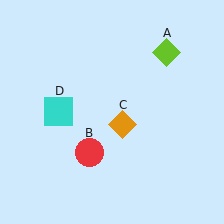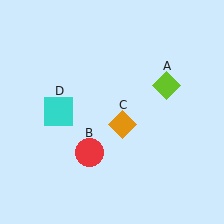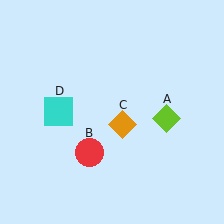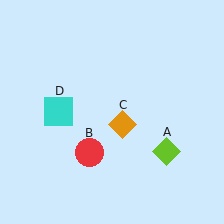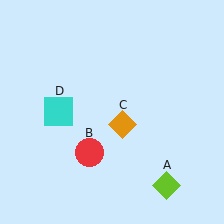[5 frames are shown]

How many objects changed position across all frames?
1 object changed position: lime diamond (object A).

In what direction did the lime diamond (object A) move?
The lime diamond (object A) moved down.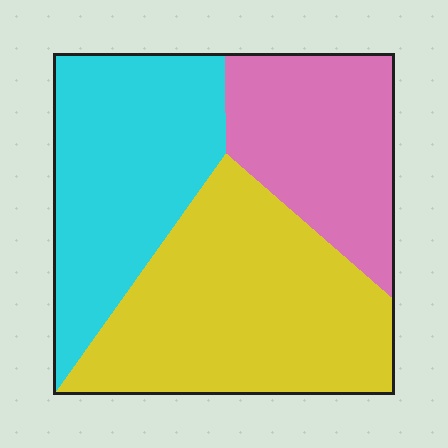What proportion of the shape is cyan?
Cyan takes up between a quarter and a half of the shape.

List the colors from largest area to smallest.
From largest to smallest: yellow, cyan, pink.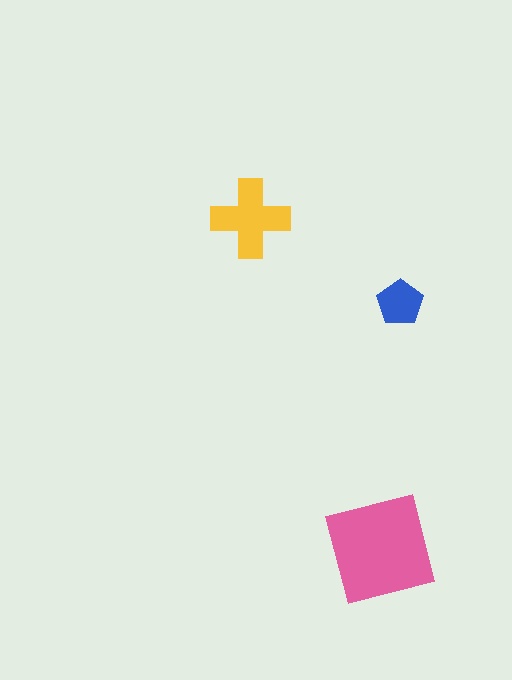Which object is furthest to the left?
The yellow cross is leftmost.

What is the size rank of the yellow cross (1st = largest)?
2nd.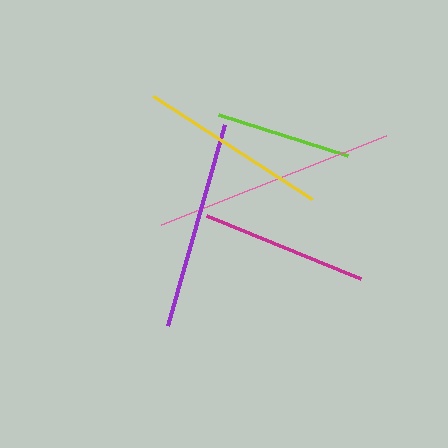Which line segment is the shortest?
The lime line is the shortest at approximately 135 pixels.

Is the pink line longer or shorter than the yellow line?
The pink line is longer than the yellow line.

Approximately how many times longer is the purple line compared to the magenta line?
The purple line is approximately 1.3 times the length of the magenta line.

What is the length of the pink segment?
The pink segment is approximately 242 pixels long.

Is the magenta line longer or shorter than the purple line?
The purple line is longer than the magenta line.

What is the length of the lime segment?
The lime segment is approximately 135 pixels long.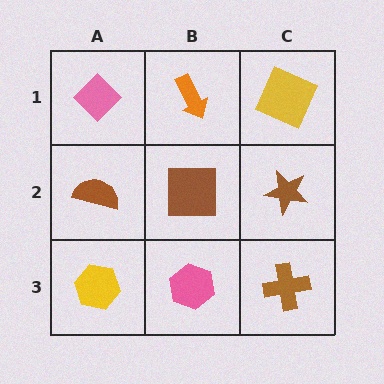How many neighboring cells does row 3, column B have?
3.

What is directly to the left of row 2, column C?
A brown square.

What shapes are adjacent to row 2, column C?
A yellow square (row 1, column C), a brown cross (row 3, column C), a brown square (row 2, column B).